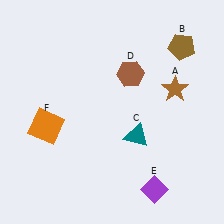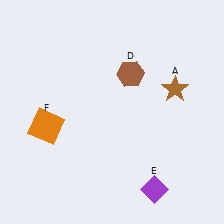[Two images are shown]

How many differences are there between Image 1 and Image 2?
There are 2 differences between the two images.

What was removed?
The teal triangle (C), the brown pentagon (B) were removed in Image 2.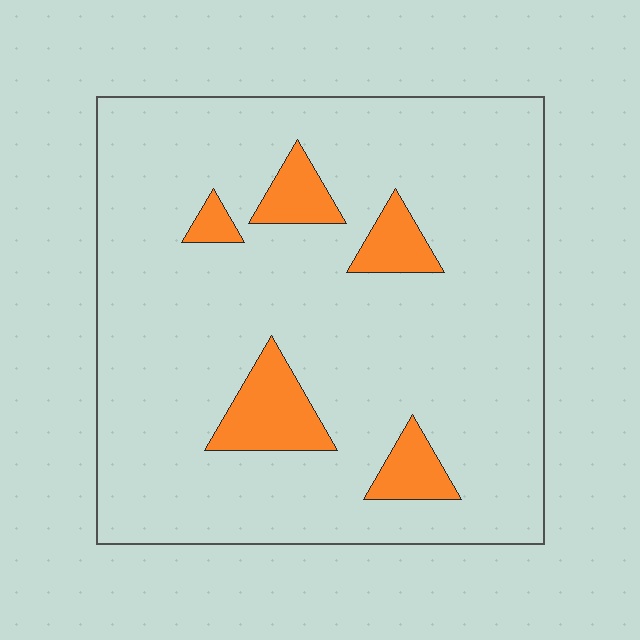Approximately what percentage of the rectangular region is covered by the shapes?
Approximately 10%.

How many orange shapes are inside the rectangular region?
5.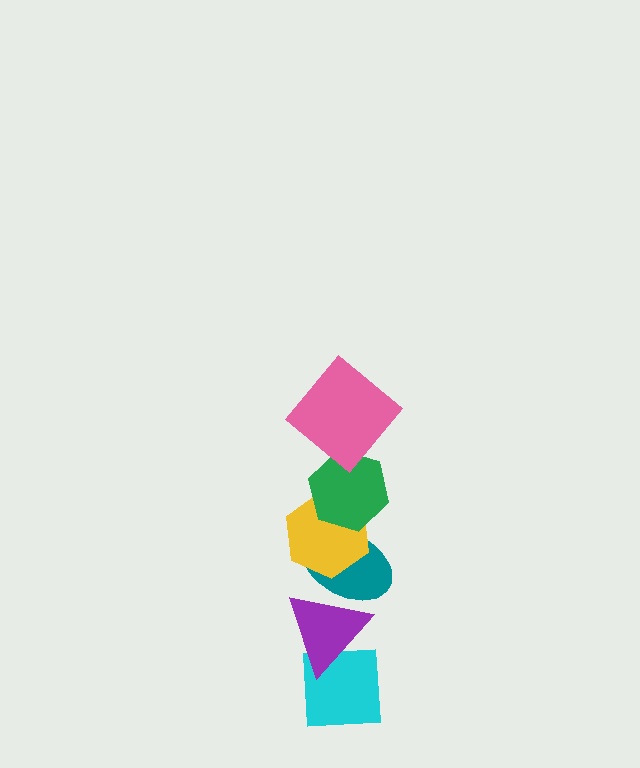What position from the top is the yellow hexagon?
The yellow hexagon is 3rd from the top.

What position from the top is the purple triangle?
The purple triangle is 5th from the top.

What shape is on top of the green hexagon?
The pink diamond is on top of the green hexagon.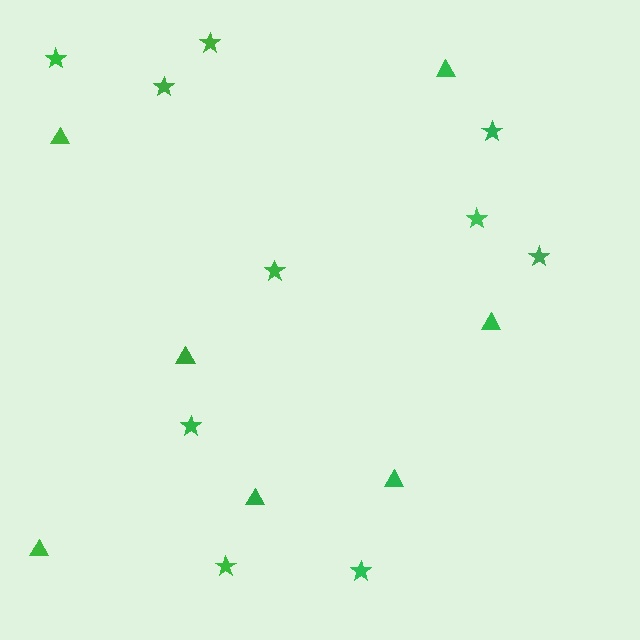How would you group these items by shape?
There are 2 groups: one group of stars (10) and one group of triangles (7).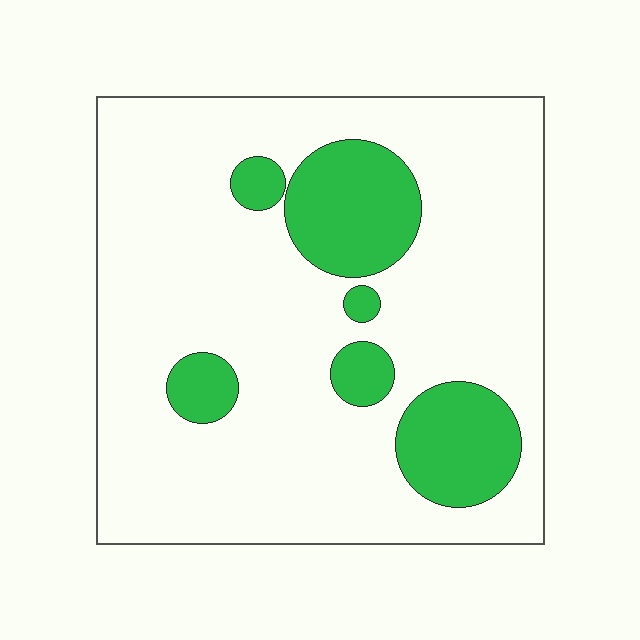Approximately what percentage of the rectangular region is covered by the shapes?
Approximately 20%.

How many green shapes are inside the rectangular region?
6.